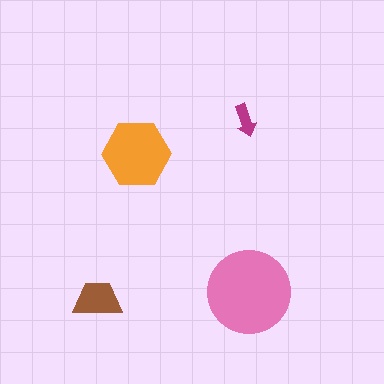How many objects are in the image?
There are 4 objects in the image.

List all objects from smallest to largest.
The magenta arrow, the brown trapezoid, the orange hexagon, the pink circle.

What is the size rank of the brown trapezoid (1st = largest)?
3rd.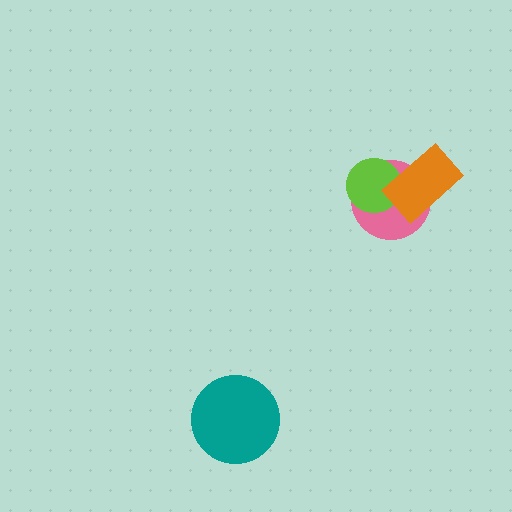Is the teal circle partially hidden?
No, no other shape covers it.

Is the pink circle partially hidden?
Yes, it is partially covered by another shape.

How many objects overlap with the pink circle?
2 objects overlap with the pink circle.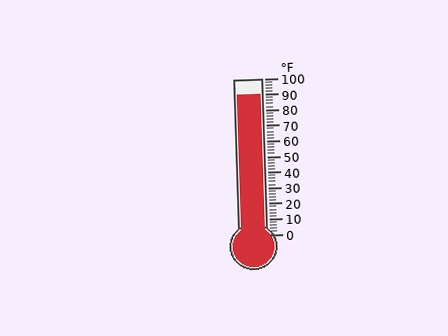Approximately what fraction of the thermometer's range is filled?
The thermometer is filled to approximately 90% of its range.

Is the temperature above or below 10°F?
The temperature is above 10°F.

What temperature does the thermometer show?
The thermometer shows approximately 90°F.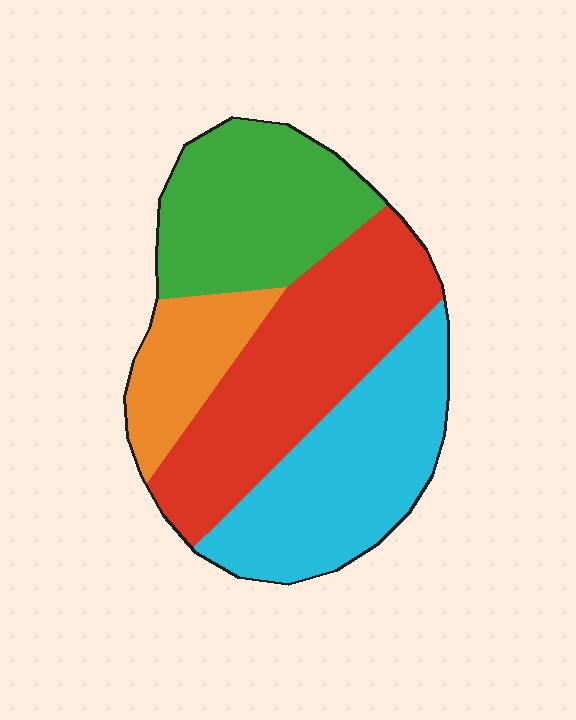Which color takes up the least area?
Orange, at roughly 15%.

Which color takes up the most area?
Red, at roughly 35%.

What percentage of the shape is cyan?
Cyan covers around 30% of the shape.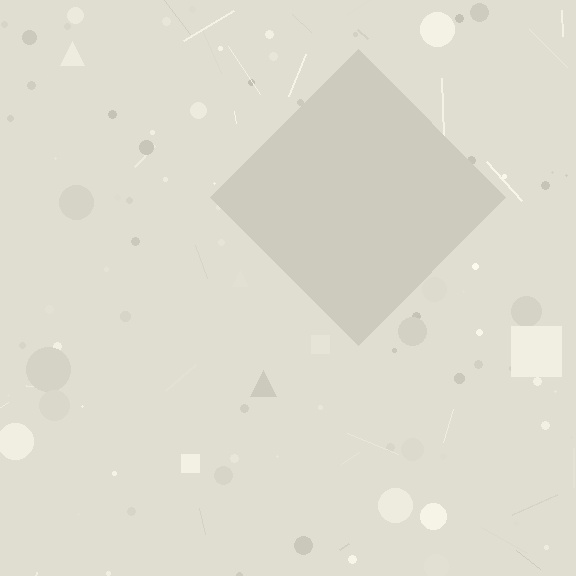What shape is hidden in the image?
A diamond is hidden in the image.